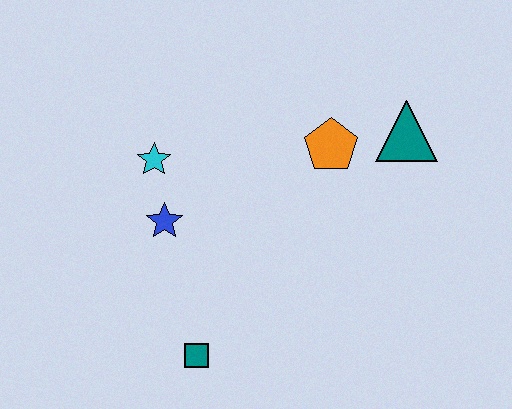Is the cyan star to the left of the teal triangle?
Yes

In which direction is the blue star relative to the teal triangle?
The blue star is to the left of the teal triangle.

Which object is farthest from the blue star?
The teal triangle is farthest from the blue star.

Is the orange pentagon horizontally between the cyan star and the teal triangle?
Yes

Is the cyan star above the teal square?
Yes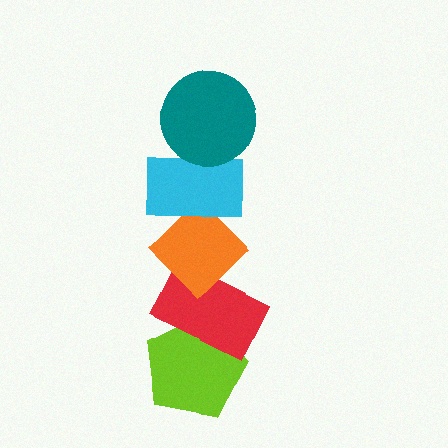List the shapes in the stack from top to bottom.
From top to bottom: the teal circle, the cyan rectangle, the orange diamond, the red rectangle, the lime pentagon.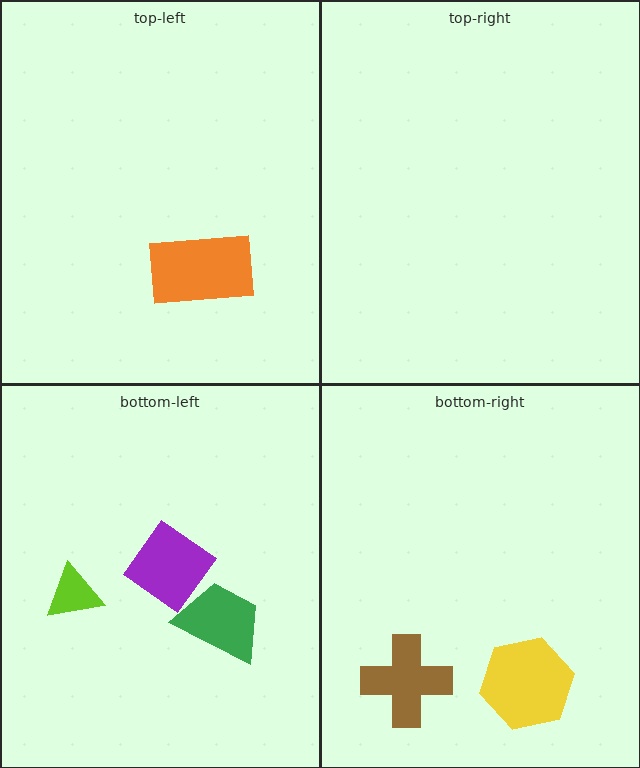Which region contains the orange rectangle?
The top-left region.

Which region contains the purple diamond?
The bottom-left region.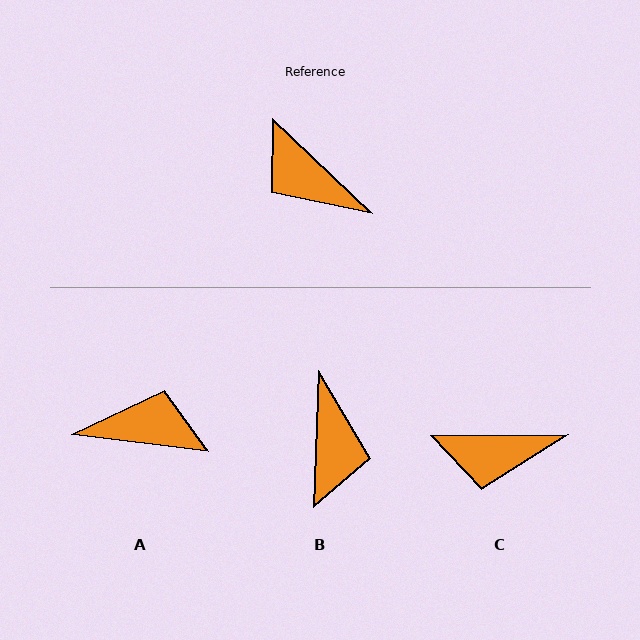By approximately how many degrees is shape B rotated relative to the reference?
Approximately 132 degrees counter-clockwise.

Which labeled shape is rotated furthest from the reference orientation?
A, about 143 degrees away.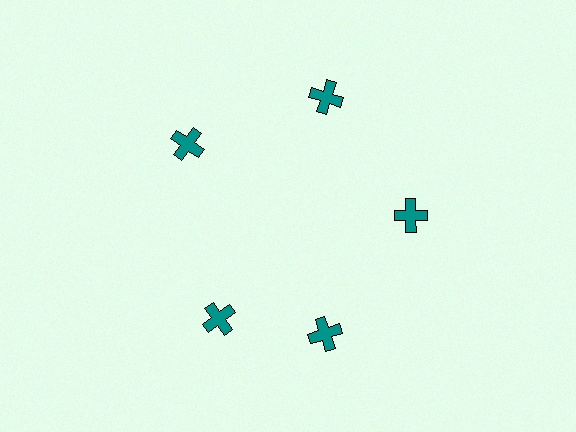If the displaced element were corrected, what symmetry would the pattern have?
It would have 5-fold rotational symmetry — the pattern would map onto itself every 72 degrees.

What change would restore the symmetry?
The symmetry would be restored by rotating it back into even spacing with its neighbors so that all 5 crosses sit at equal angles and equal distance from the center.